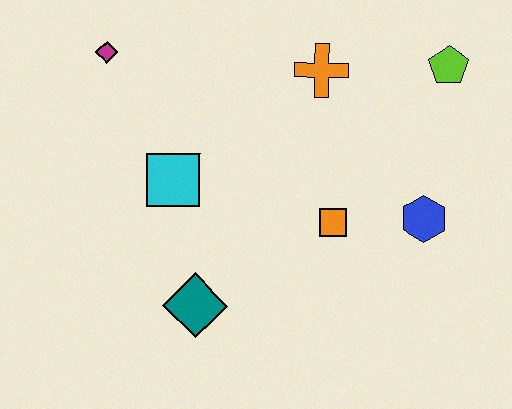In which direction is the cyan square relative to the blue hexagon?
The cyan square is to the left of the blue hexagon.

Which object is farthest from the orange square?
The magenta diamond is farthest from the orange square.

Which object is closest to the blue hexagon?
The orange square is closest to the blue hexagon.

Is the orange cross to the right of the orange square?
No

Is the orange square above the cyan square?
No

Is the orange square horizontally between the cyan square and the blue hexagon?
Yes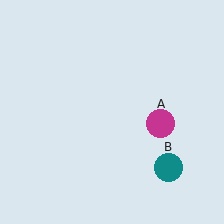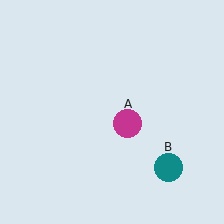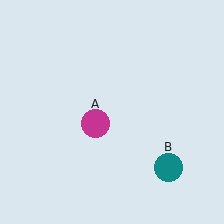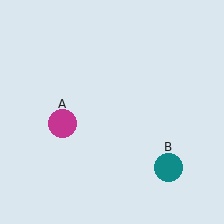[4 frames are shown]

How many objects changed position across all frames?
1 object changed position: magenta circle (object A).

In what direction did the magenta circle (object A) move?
The magenta circle (object A) moved left.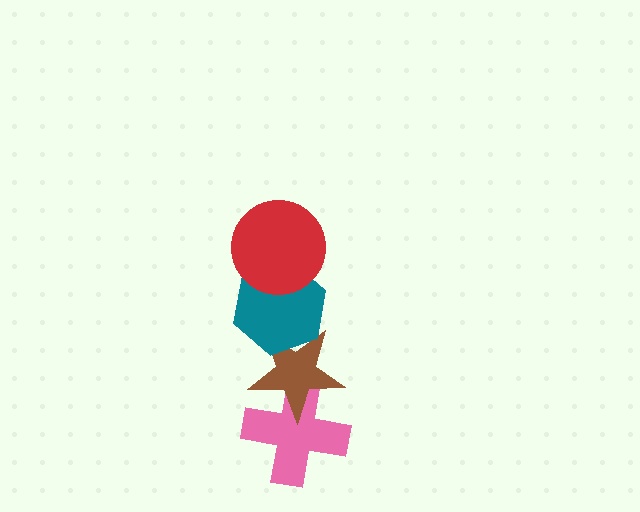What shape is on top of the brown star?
The teal hexagon is on top of the brown star.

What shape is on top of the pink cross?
The brown star is on top of the pink cross.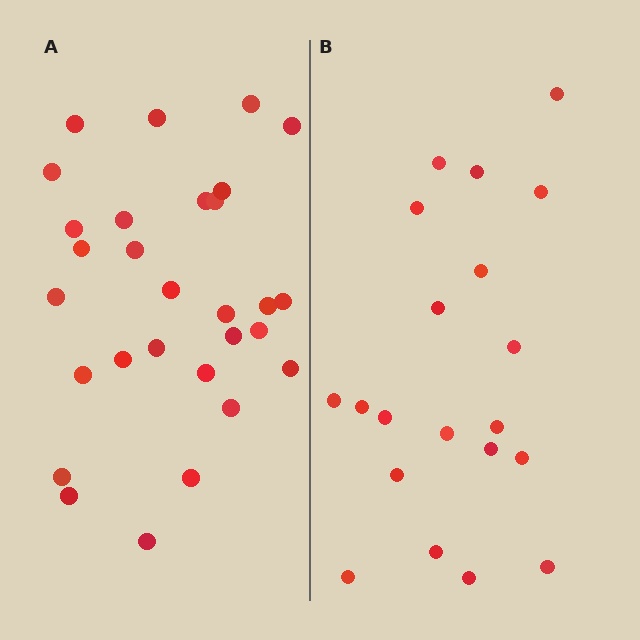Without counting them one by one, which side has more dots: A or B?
Region A (the left region) has more dots.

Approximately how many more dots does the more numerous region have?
Region A has roughly 8 or so more dots than region B.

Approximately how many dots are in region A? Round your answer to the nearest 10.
About 30 dots. (The exact count is 29, which rounds to 30.)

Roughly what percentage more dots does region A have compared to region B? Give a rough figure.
About 45% more.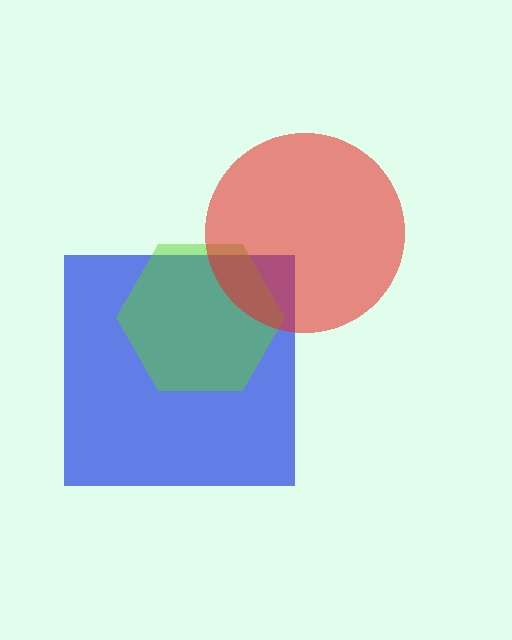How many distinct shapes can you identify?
There are 3 distinct shapes: a blue square, a lime hexagon, a red circle.